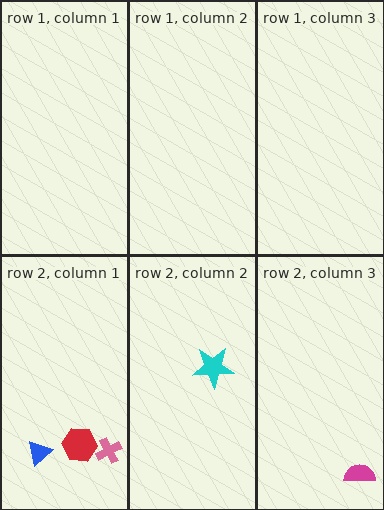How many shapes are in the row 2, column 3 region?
1.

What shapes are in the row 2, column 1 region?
The blue triangle, the pink cross, the red hexagon.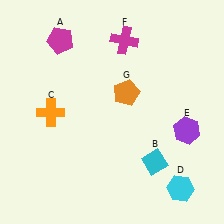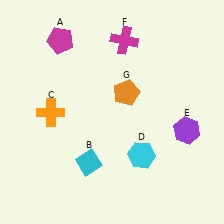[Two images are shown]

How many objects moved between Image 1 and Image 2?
2 objects moved between the two images.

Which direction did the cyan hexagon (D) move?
The cyan hexagon (D) moved left.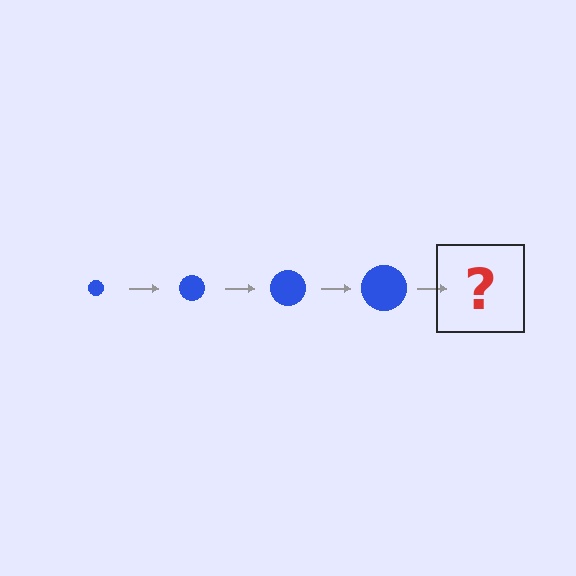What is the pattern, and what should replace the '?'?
The pattern is that the circle gets progressively larger each step. The '?' should be a blue circle, larger than the previous one.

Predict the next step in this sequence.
The next step is a blue circle, larger than the previous one.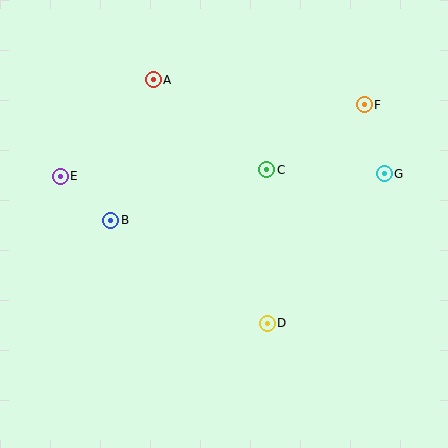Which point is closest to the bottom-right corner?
Point D is closest to the bottom-right corner.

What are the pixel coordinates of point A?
Point A is at (153, 80).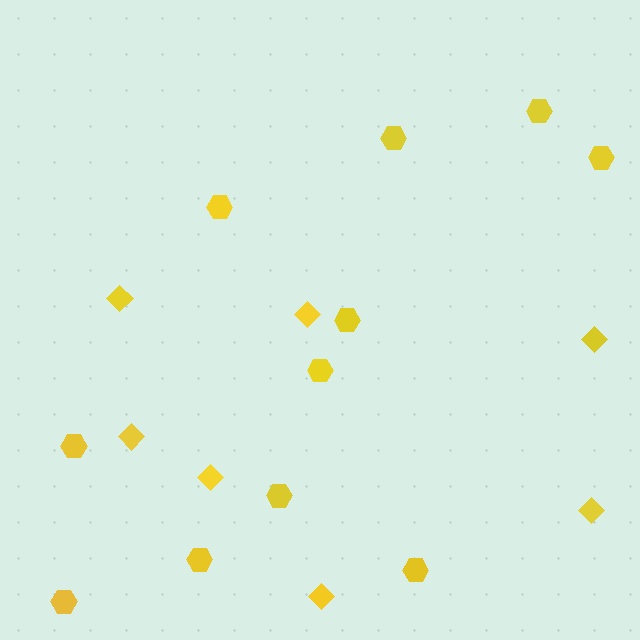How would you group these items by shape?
There are 2 groups: one group of hexagons (11) and one group of diamonds (7).